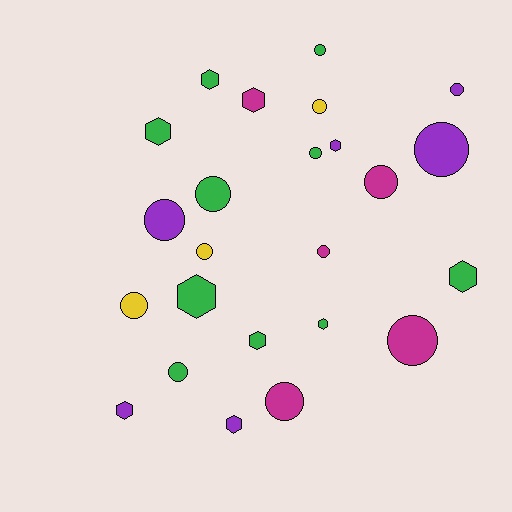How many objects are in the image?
There are 24 objects.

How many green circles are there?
There are 4 green circles.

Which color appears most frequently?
Green, with 10 objects.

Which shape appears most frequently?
Circle, with 14 objects.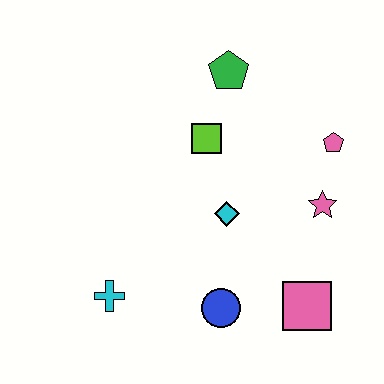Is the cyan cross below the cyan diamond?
Yes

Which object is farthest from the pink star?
The cyan cross is farthest from the pink star.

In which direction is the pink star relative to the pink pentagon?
The pink star is below the pink pentagon.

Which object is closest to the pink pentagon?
The pink star is closest to the pink pentagon.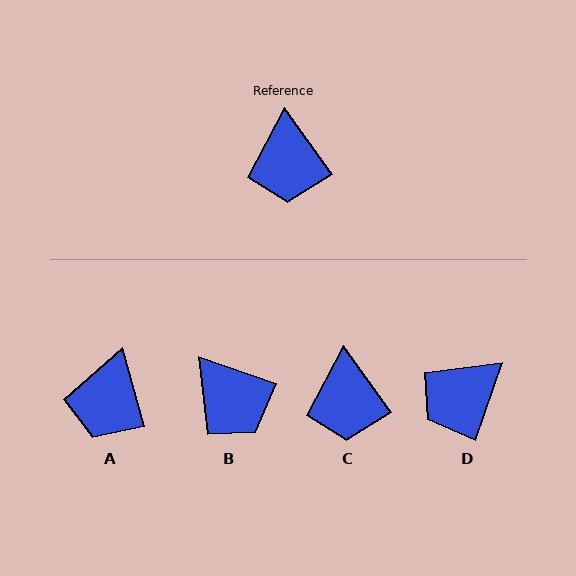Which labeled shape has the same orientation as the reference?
C.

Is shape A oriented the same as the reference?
No, it is off by about 20 degrees.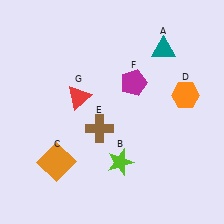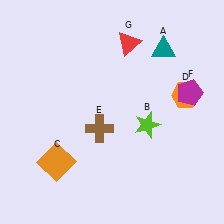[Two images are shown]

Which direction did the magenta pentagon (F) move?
The magenta pentagon (F) moved right.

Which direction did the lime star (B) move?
The lime star (B) moved up.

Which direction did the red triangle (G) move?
The red triangle (G) moved up.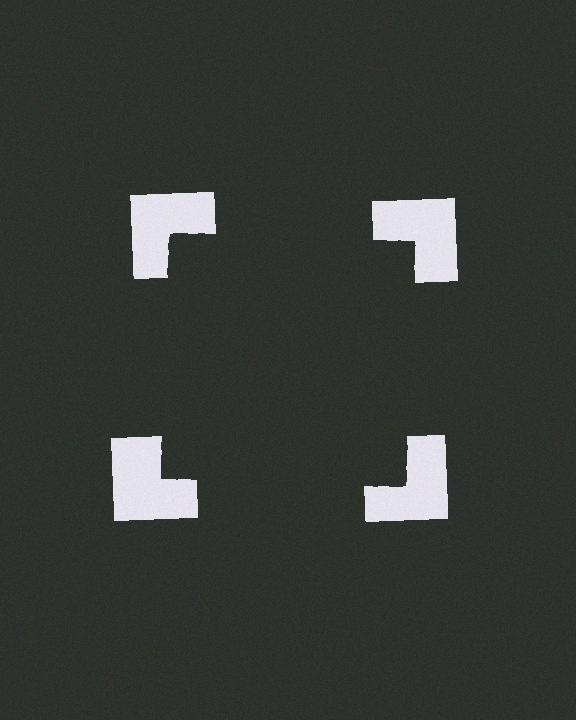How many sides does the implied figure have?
4 sides.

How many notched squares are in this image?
There are 4 — one at each vertex of the illusory square.